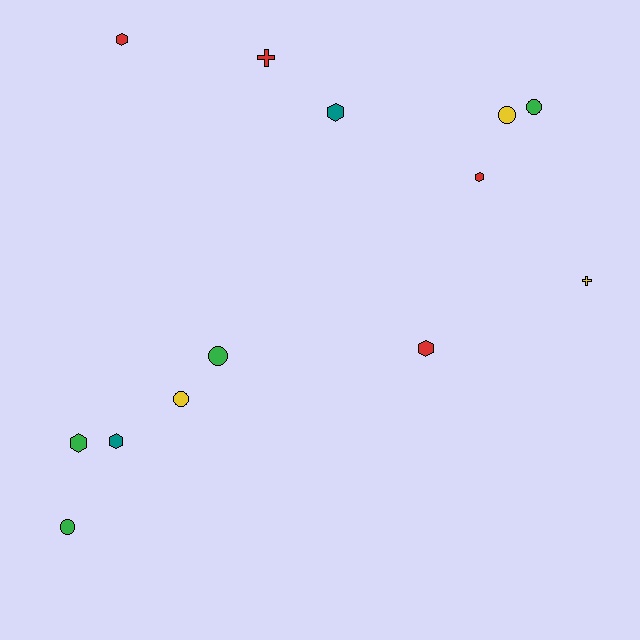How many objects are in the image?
There are 13 objects.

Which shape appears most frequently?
Hexagon, with 6 objects.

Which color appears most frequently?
Green, with 4 objects.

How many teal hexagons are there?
There are 2 teal hexagons.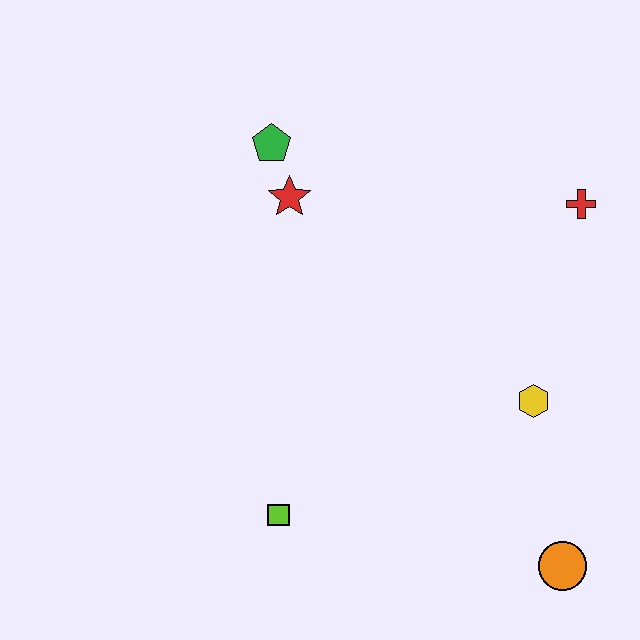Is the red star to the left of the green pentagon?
No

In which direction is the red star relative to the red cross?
The red star is to the left of the red cross.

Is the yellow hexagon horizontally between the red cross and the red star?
Yes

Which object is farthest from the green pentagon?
The orange circle is farthest from the green pentagon.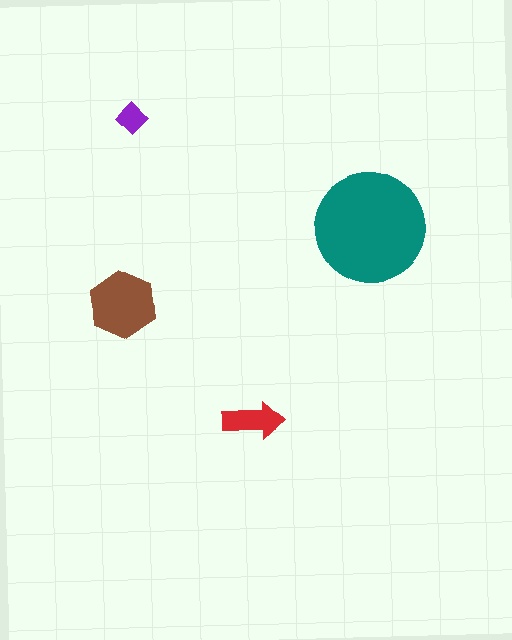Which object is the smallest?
The purple diamond.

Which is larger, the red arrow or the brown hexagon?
The brown hexagon.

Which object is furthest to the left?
The brown hexagon is leftmost.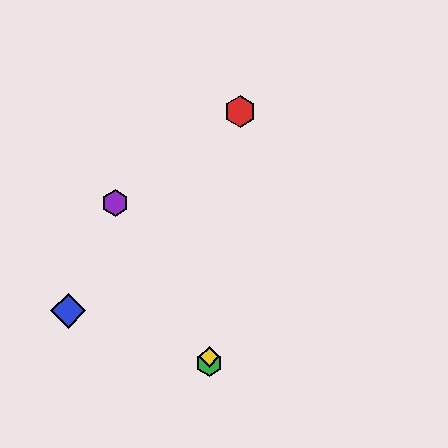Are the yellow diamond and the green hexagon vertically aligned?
Yes, both are at x≈209.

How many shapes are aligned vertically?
2 shapes (the green hexagon, the yellow diamond) are aligned vertically.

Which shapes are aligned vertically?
The green hexagon, the yellow diamond are aligned vertically.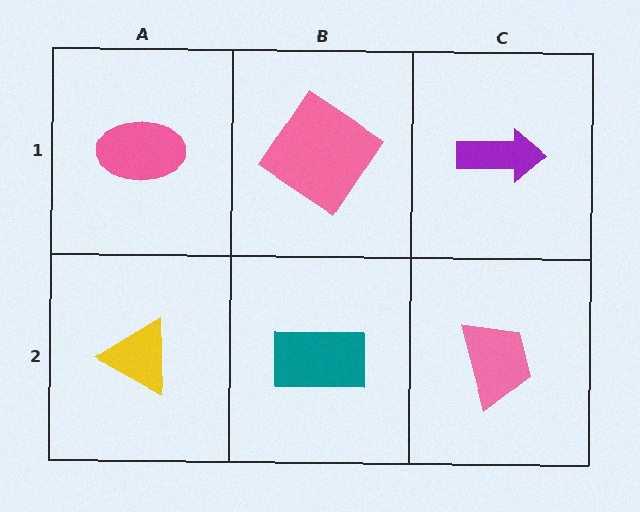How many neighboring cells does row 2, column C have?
2.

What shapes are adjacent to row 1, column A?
A yellow triangle (row 2, column A), a pink diamond (row 1, column B).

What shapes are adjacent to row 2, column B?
A pink diamond (row 1, column B), a yellow triangle (row 2, column A), a pink trapezoid (row 2, column C).